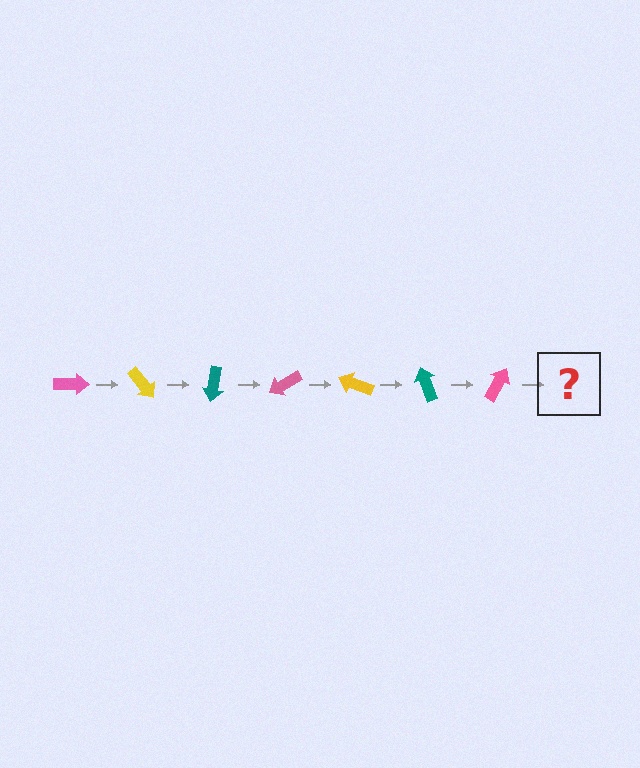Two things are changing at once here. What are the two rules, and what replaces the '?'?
The two rules are that it rotates 50 degrees each step and the color cycles through pink, yellow, and teal. The '?' should be a yellow arrow, rotated 350 degrees from the start.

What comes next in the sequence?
The next element should be a yellow arrow, rotated 350 degrees from the start.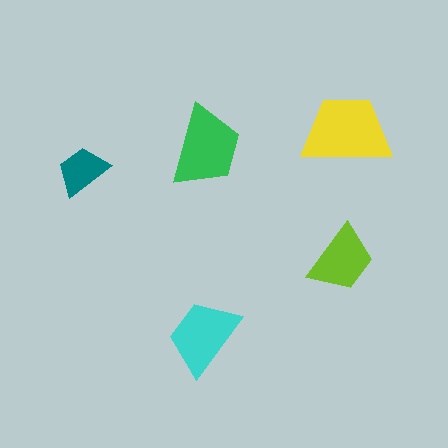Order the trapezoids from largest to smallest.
the yellow one, the green one, the cyan one, the lime one, the teal one.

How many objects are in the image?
There are 5 objects in the image.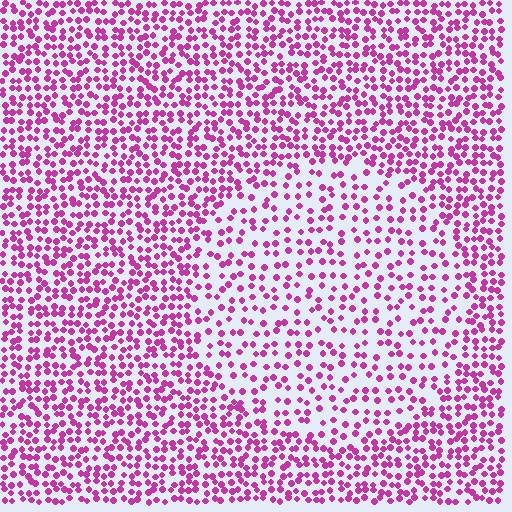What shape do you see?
I see a circle.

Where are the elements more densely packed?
The elements are more densely packed outside the circle boundary.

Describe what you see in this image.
The image contains small magenta elements arranged at two different densities. A circle-shaped region is visible where the elements are less densely packed than the surrounding area.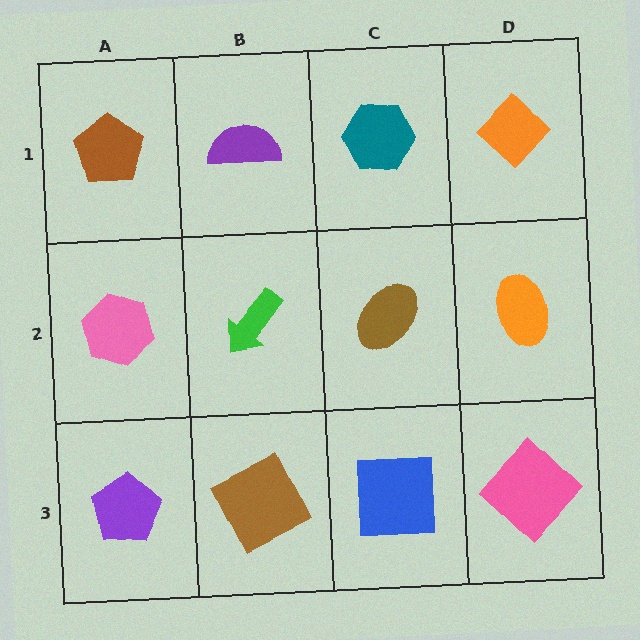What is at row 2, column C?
A brown ellipse.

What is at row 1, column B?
A purple semicircle.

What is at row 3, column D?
A pink diamond.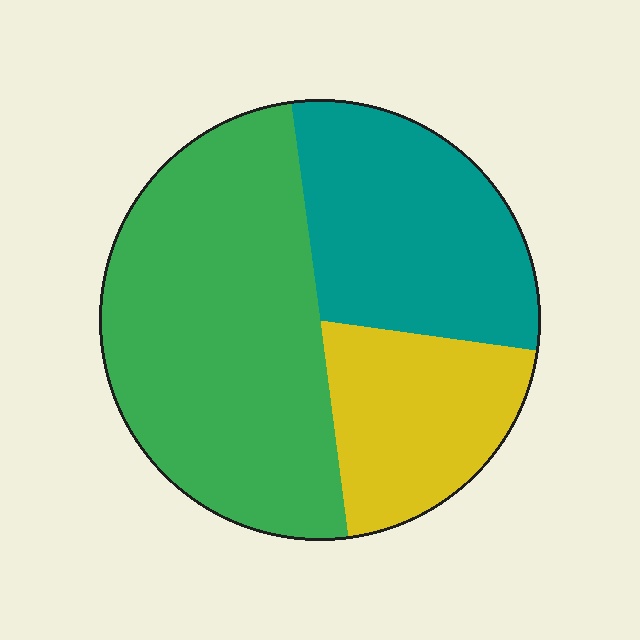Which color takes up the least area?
Yellow, at roughly 20%.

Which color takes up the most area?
Green, at roughly 50%.